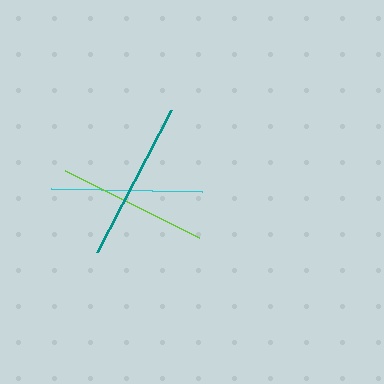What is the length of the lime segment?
The lime segment is approximately 149 pixels long.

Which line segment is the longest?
The teal line is the longest at approximately 160 pixels.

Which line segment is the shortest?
The lime line is the shortest at approximately 149 pixels.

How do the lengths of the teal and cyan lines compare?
The teal and cyan lines are approximately the same length.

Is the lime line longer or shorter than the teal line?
The teal line is longer than the lime line.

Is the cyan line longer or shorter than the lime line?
The cyan line is longer than the lime line.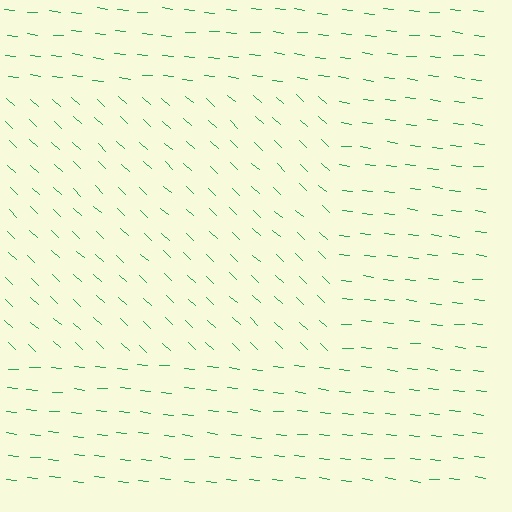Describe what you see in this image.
The image is filled with small green line segments. A rectangle region in the image has lines oriented differently from the surrounding lines, creating a visible texture boundary.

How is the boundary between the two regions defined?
The boundary is defined purely by a change in line orientation (approximately 36 degrees difference). All lines are the same color and thickness.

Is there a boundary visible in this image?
Yes, there is a texture boundary formed by a change in line orientation.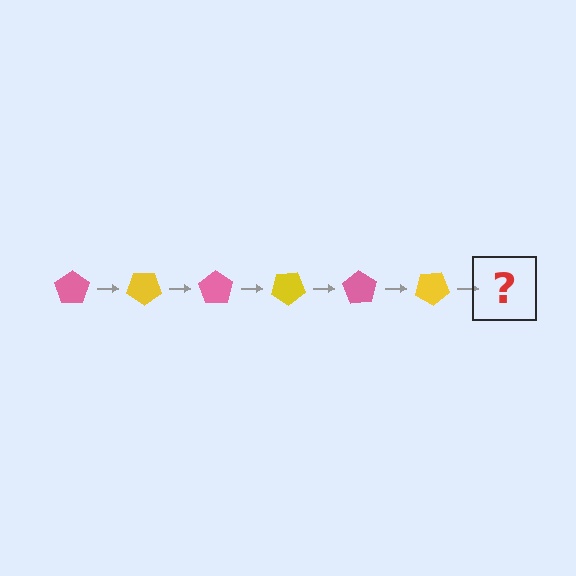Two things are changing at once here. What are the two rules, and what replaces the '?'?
The two rules are that it rotates 35 degrees each step and the color cycles through pink and yellow. The '?' should be a pink pentagon, rotated 210 degrees from the start.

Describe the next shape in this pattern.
It should be a pink pentagon, rotated 210 degrees from the start.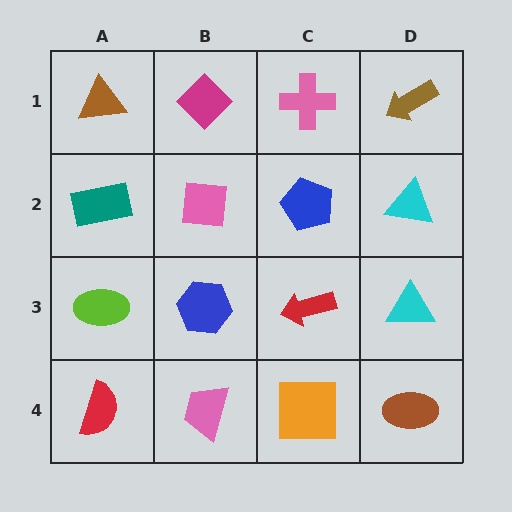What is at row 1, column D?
A brown arrow.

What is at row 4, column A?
A red semicircle.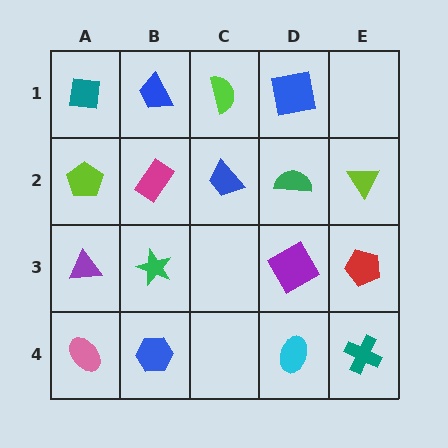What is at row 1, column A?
A teal square.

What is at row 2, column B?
A magenta rectangle.